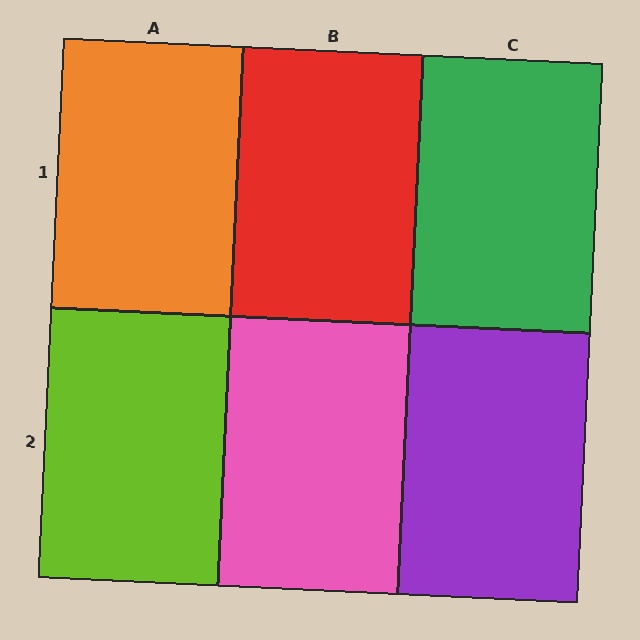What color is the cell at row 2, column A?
Lime.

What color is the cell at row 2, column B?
Pink.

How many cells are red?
1 cell is red.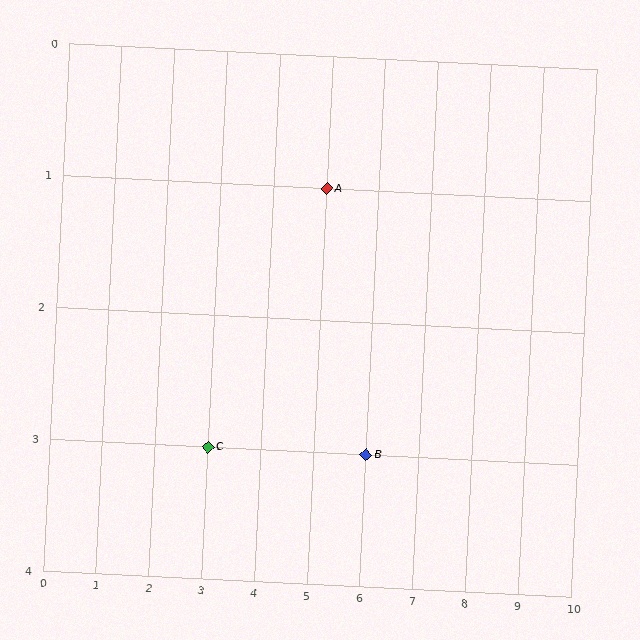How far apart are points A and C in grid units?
Points A and C are 2 columns and 2 rows apart (about 2.8 grid units diagonally).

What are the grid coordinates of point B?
Point B is at grid coordinates (6, 3).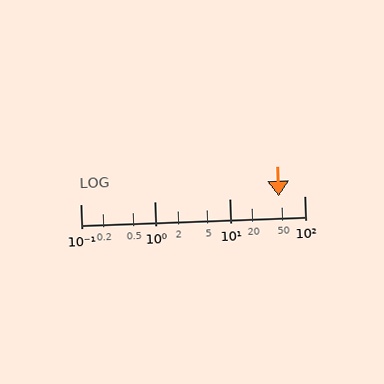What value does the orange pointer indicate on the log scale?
The pointer indicates approximately 46.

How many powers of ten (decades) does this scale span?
The scale spans 3 decades, from 0.1 to 100.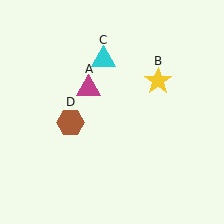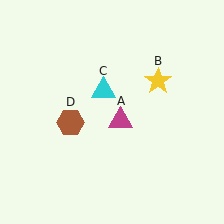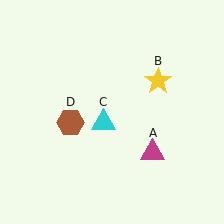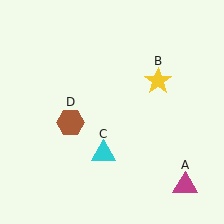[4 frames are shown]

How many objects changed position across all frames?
2 objects changed position: magenta triangle (object A), cyan triangle (object C).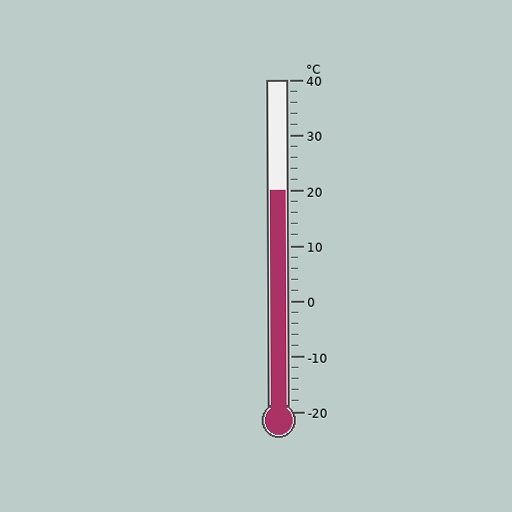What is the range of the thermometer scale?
The thermometer scale ranges from -20°C to 40°C.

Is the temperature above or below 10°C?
The temperature is above 10°C.